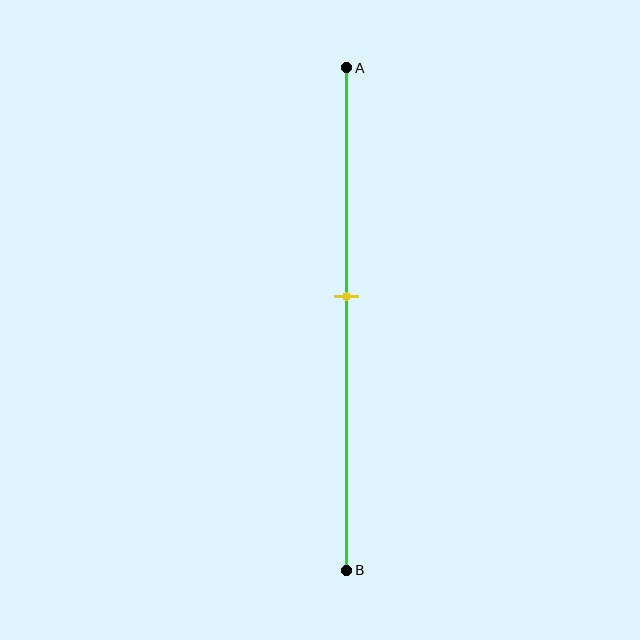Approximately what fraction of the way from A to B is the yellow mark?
The yellow mark is approximately 45% of the way from A to B.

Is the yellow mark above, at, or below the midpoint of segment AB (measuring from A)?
The yellow mark is above the midpoint of segment AB.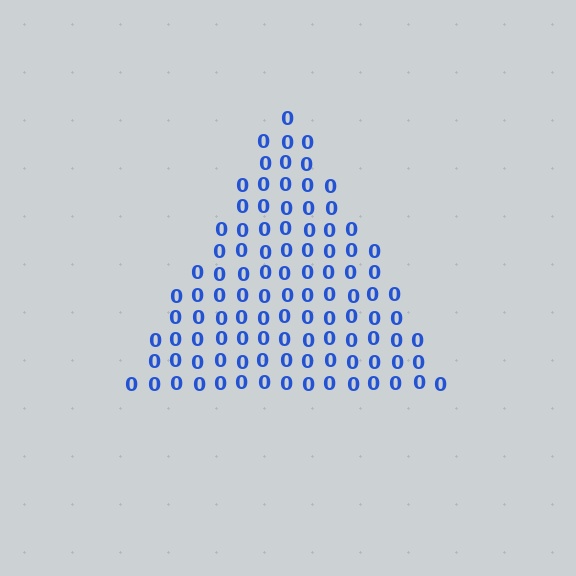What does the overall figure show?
The overall figure shows a triangle.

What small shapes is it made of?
It is made of small digit 0's.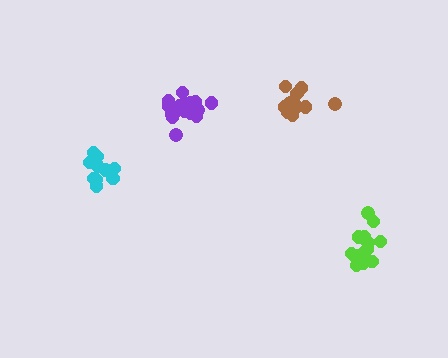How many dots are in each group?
Group 1: 14 dots, Group 2: 13 dots, Group 3: 14 dots, Group 4: 17 dots (58 total).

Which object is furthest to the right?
The lime cluster is rightmost.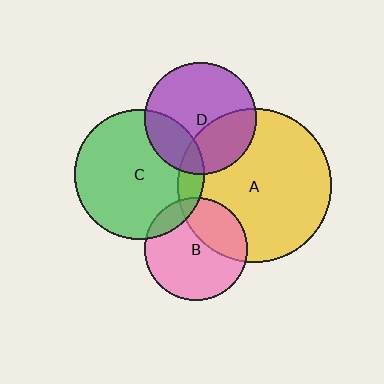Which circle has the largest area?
Circle A (yellow).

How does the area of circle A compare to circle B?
Approximately 2.2 times.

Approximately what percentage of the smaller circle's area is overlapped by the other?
Approximately 25%.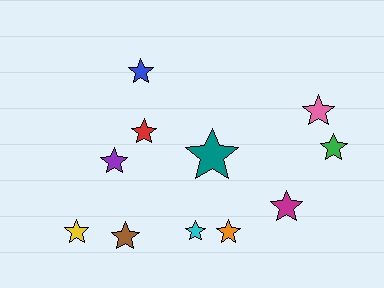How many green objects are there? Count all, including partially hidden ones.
There is 1 green object.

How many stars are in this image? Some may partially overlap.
There are 11 stars.